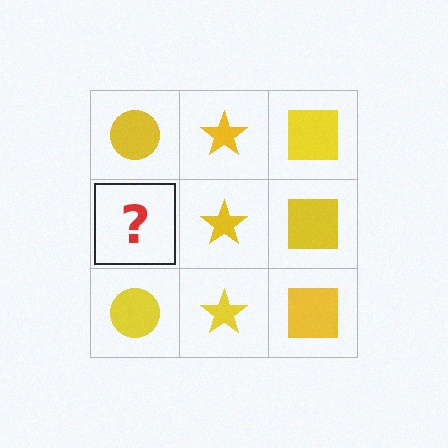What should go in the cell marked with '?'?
The missing cell should contain a yellow circle.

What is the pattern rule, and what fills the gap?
The rule is that each column has a consistent shape. The gap should be filled with a yellow circle.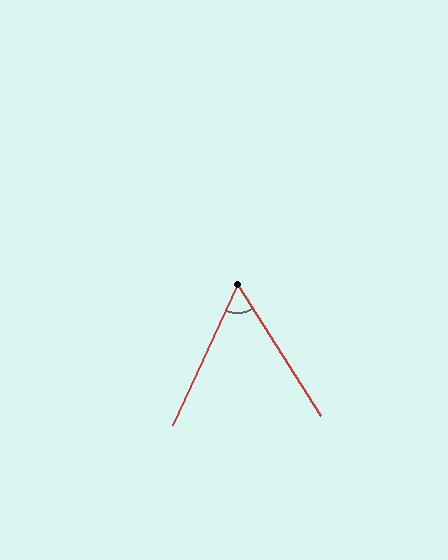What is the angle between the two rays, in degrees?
Approximately 57 degrees.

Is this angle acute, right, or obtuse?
It is acute.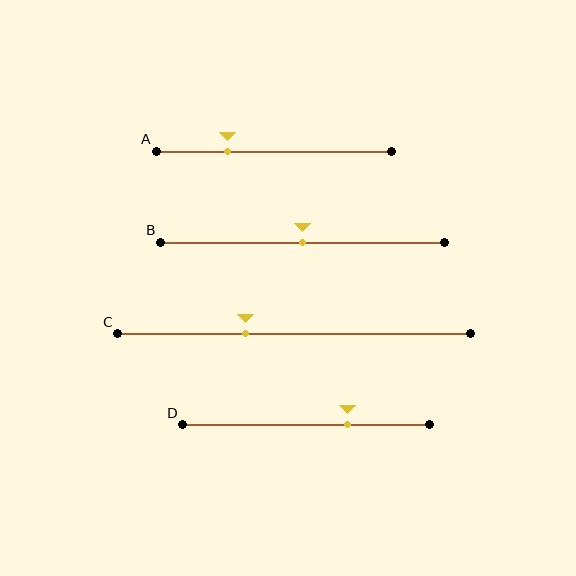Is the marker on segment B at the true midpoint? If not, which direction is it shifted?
Yes, the marker on segment B is at the true midpoint.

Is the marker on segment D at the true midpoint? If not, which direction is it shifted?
No, the marker on segment D is shifted to the right by about 17% of the segment length.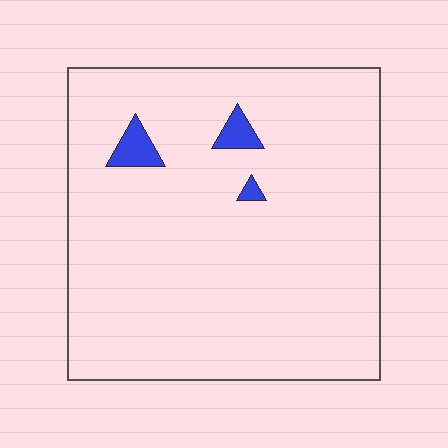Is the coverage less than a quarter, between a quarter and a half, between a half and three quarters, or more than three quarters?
Less than a quarter.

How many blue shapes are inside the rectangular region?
3.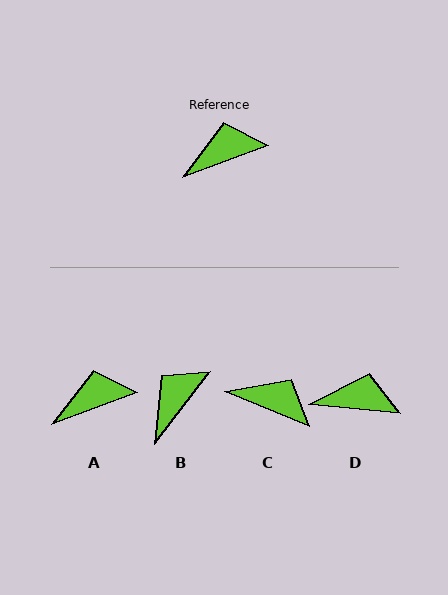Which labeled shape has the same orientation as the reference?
A.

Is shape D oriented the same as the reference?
No, it is off by about 26 degrees.